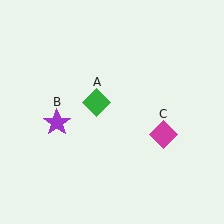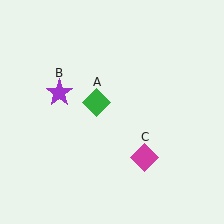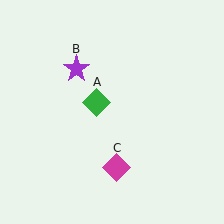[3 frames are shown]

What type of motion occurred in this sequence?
The purple star (object B), magenta diamond (object C) rotated clockwise around the center of the scene.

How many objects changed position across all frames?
2 objects changed position: purple star (object B), magenta diamond (object C).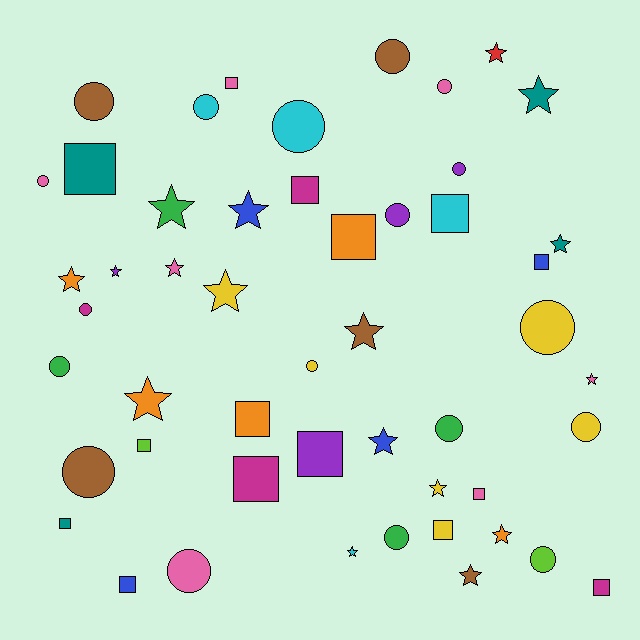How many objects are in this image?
There are 50 objects.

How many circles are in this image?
There are 18 circles.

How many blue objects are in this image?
There are 4 blue objects.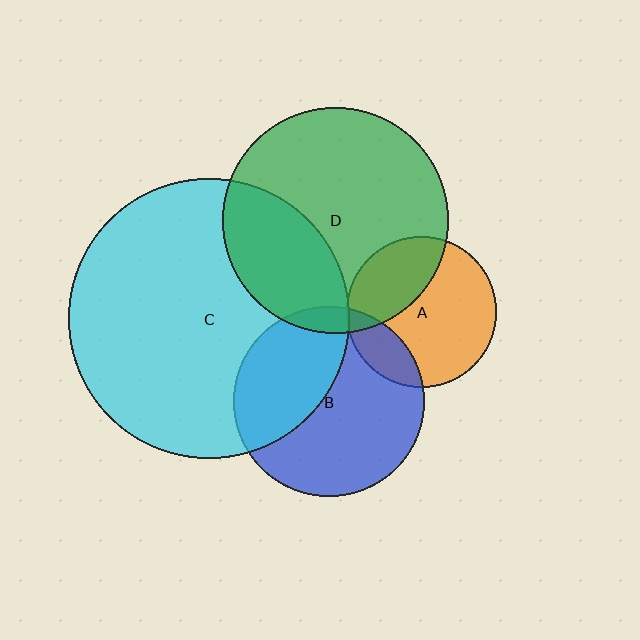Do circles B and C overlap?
Yes.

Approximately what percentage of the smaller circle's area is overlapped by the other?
Approximately 40%.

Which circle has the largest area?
Circle C (cyan).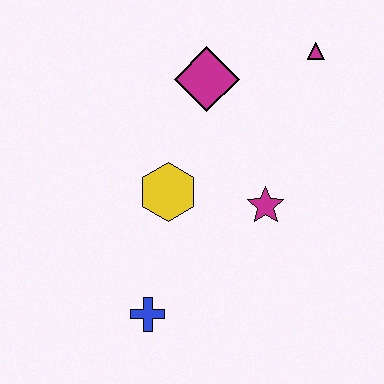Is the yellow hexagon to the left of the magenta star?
Yes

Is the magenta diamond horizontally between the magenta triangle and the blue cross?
Yes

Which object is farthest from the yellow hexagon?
The magenta triangle is farthest from the yellow hexagon.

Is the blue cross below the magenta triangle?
Yes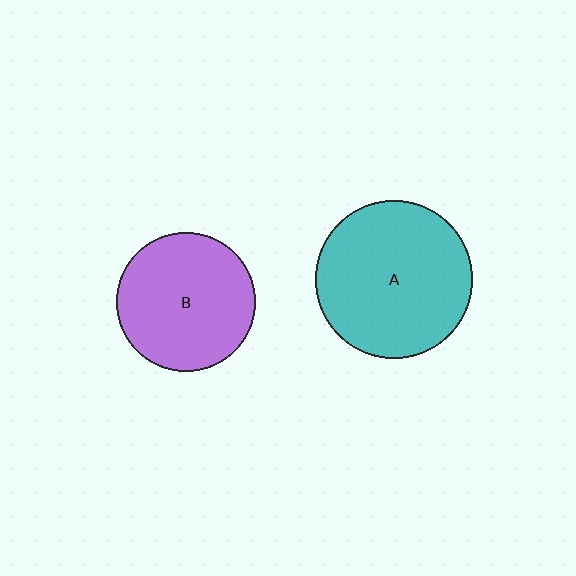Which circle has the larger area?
Circle A (teal).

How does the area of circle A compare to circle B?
Approximately 1.3 times.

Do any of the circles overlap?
No, none of the circles overlap.